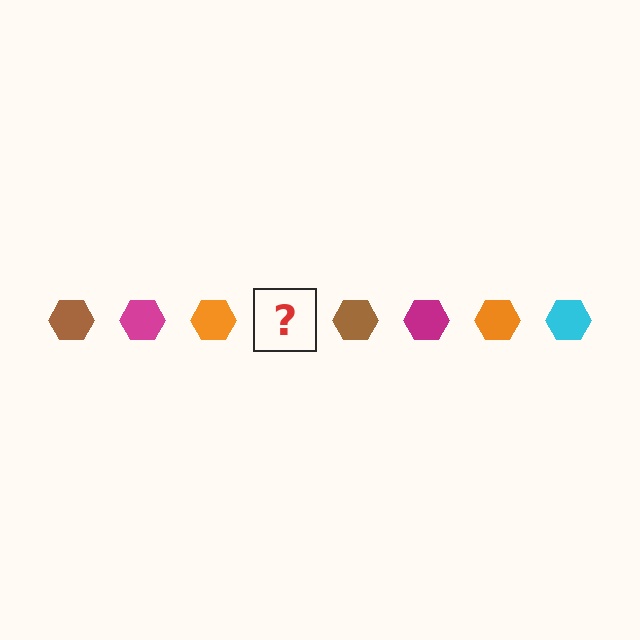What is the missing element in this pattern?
The missing element is a cyan hexagon.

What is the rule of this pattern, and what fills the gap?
The rule is that the pattern cycles through brown, magenta, orange, cyan hexagons. The gap should be filled with a cyan hexagon.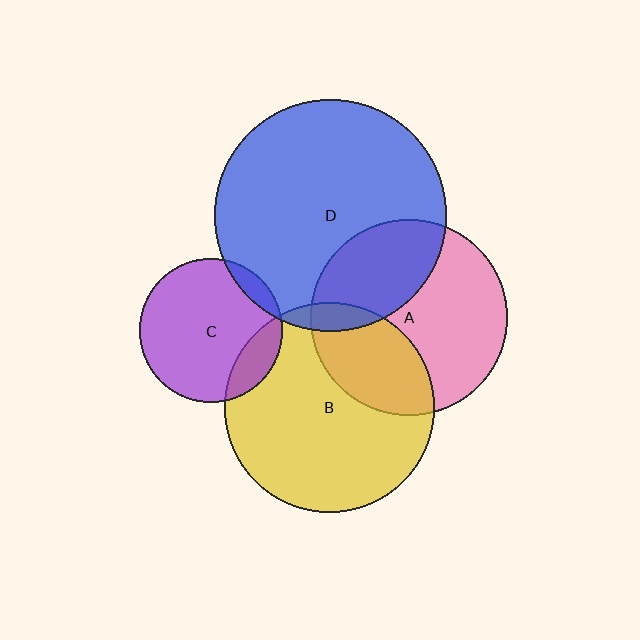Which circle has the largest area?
Circle D (blue).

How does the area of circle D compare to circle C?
Approximately 2.6 times.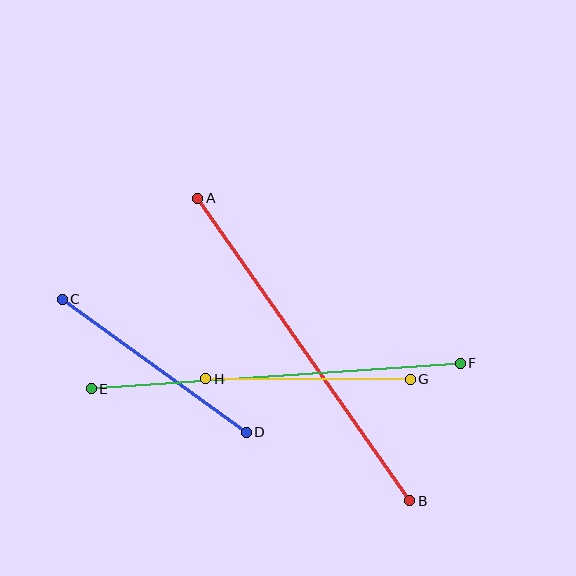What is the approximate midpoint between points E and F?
The midpoint is at approximately (276, 376) pixels.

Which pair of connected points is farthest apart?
Points E and F are farthest apart.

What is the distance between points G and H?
The distance is approximately 205 pixels.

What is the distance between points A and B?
The distance is approximately 369 pixels.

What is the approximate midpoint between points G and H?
The midpoint is at approximately (308, 379) pixels.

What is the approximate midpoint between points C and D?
The midpoint is at approximately (154, 366) pixels.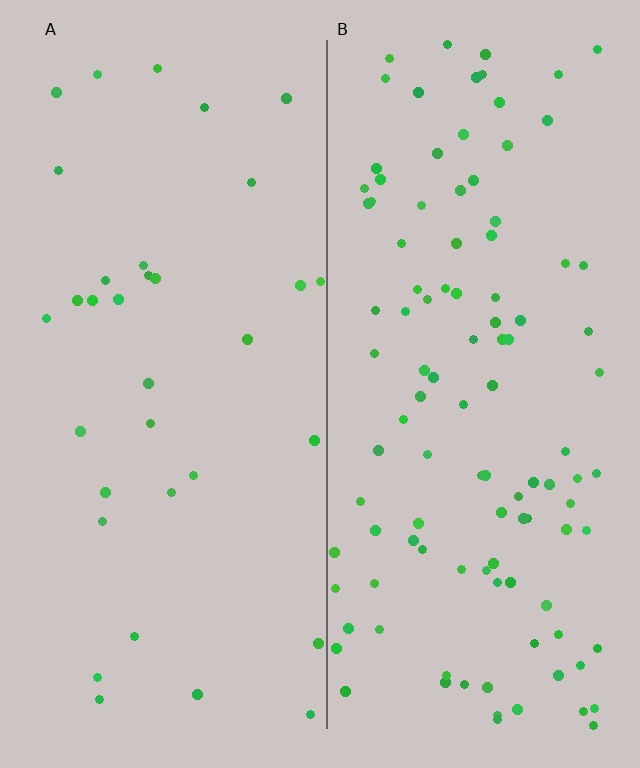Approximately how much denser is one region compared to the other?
Approximately 3.2× — region B over region A.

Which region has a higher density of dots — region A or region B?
B (the right).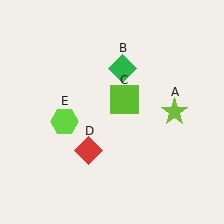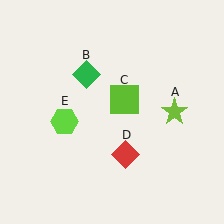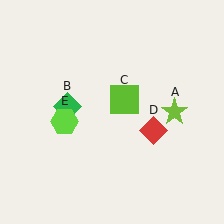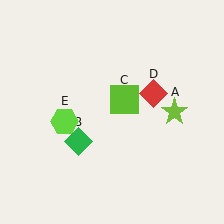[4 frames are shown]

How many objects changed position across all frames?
2 objects changed position: green diamond (object B), red diamond (object D).